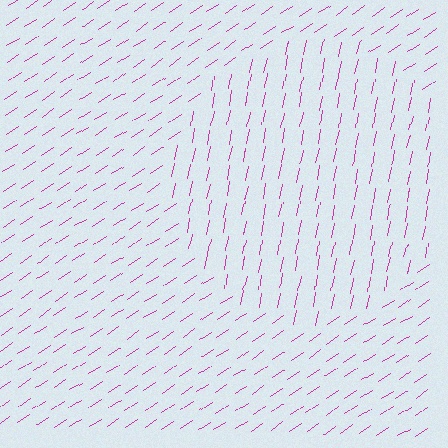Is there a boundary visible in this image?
Yes, there is a texture boundary formed by a change in line orientation.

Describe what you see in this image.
The image is filled with small magenta line segments. A circle region in the image has lines oriented differently from the surrounding lines, creating a visible texture boundary.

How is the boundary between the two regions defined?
The boundary is defined purely by a change in line orientation (approximately 45 degrees difference). All lines are the same color and thickness.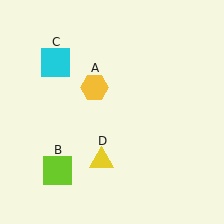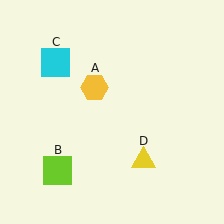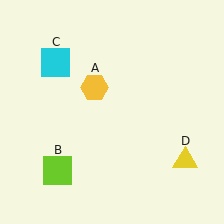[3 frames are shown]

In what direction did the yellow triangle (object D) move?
The yellow triangle (object D) moved right.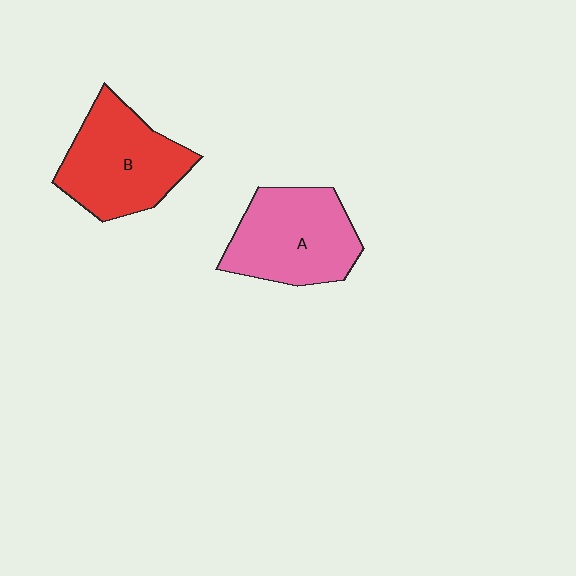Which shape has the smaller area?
Shape A (pink).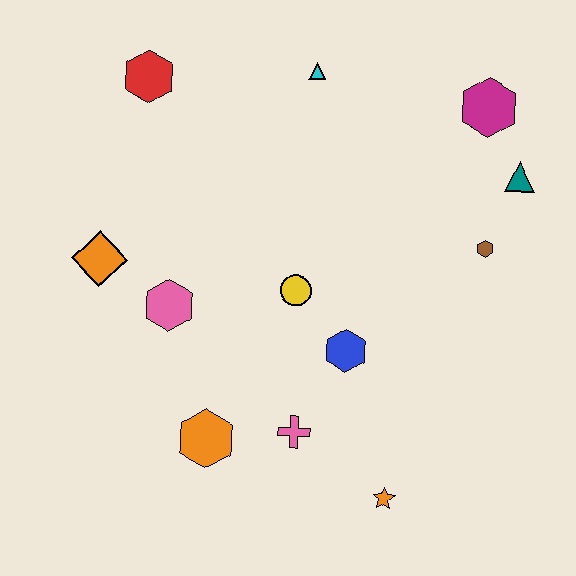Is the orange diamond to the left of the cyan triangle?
Yes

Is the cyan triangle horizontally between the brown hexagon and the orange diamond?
Yes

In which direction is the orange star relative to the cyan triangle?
The orange star is below the cyan triangle.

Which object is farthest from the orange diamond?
The teal triangle is farthest from the orange diamond.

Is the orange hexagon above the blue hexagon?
No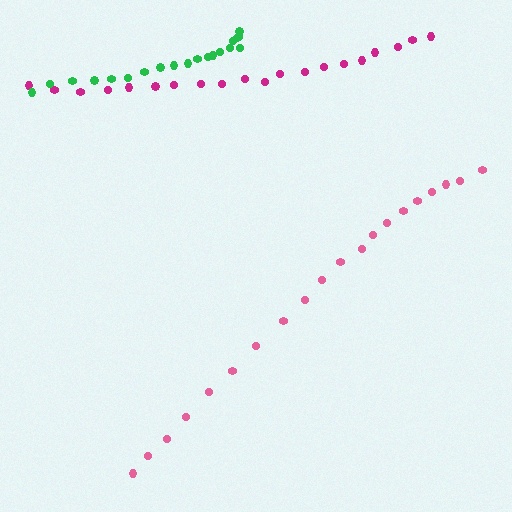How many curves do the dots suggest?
There are 3 distinct paths.